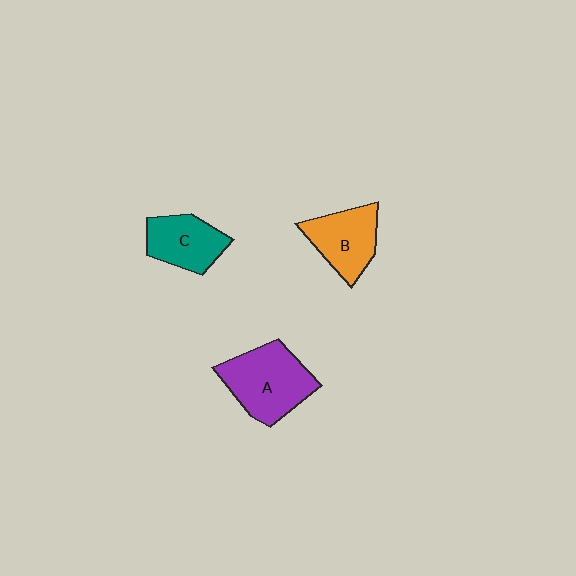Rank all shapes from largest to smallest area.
From largest to smallest: A (purple), B (orange), C (teal).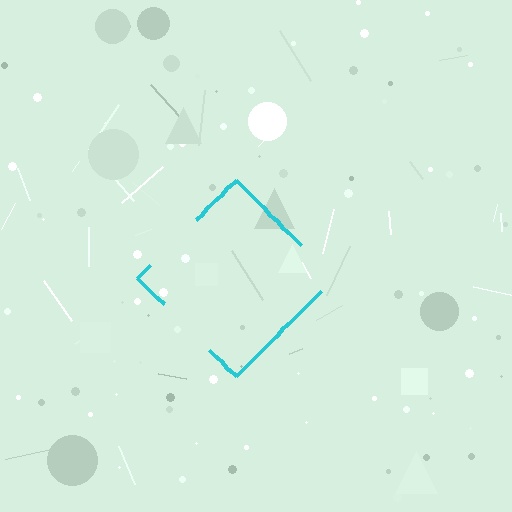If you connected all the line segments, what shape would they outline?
They would outline a diamond.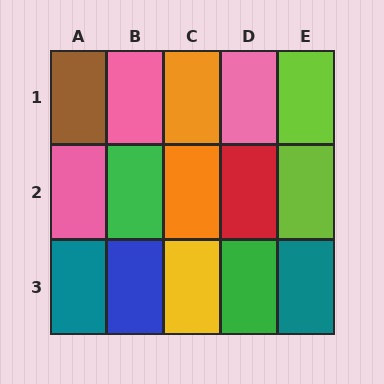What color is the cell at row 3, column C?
Yellow.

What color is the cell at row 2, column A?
Pink.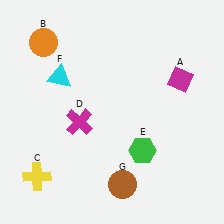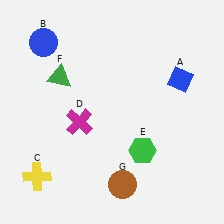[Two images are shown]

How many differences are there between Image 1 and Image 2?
There are 3 differences between the two images.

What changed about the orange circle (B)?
In Image 1, B is orange. In Image 2, it changed to blue.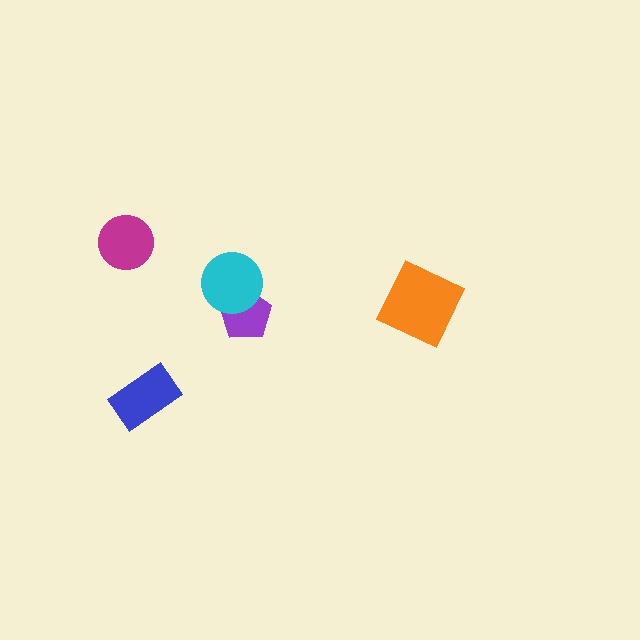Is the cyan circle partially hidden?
No, no other shape covers it.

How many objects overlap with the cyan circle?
1 object overlaps with the cyan circle.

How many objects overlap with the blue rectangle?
0 objects overlap with the blue rectangle.